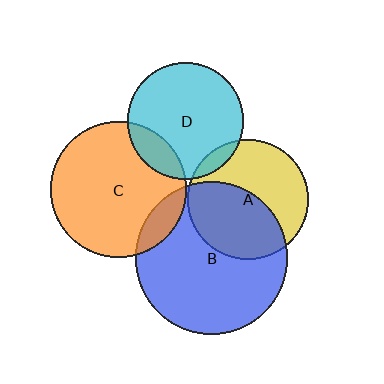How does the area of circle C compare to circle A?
Approximately 1.3 times.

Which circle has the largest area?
Circle B (blue).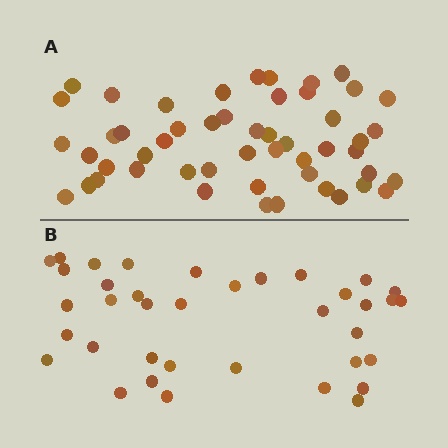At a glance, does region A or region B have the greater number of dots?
Region A (the top region) has more dots.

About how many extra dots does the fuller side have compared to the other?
Region A has approximately 15 more dots than region B.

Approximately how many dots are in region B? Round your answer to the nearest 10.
About 40 dots. (The exact count is 37, which rounds to 40.)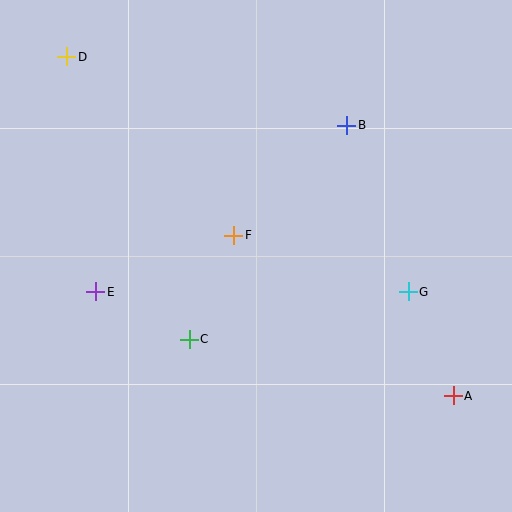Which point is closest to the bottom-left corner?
Point E is closest to the bottom-left corner.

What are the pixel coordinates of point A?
Point A is at (453, 396).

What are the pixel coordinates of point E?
Point E is at (96, 292).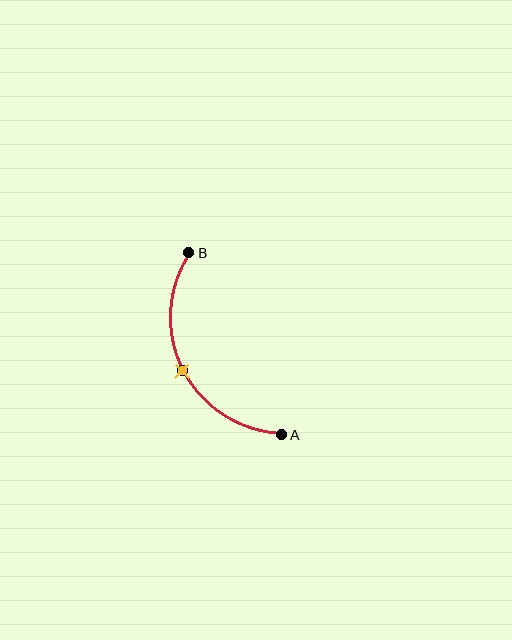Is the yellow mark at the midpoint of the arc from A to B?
Yes. The yellow mark lies on the arc at equal arc-length from both A and B — it is the arc midpoint.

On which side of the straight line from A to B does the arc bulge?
The arc bulges to the left of the straight line connecting A and B.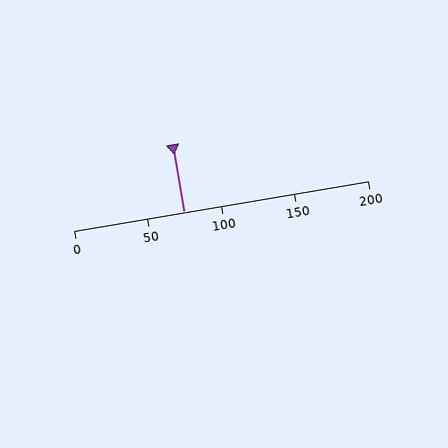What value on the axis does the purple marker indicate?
The marker indicates approximately 75.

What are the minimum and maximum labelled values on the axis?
The axis runs from 0 to 200.